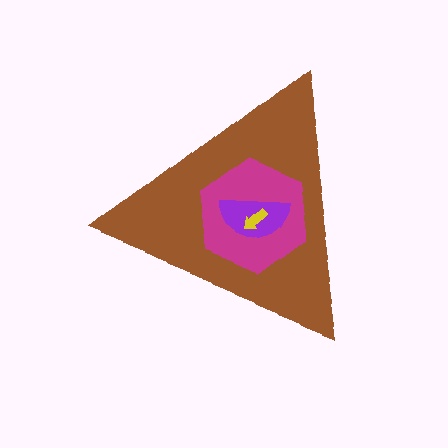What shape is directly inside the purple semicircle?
The yellow arrow.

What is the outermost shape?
The brown triangle.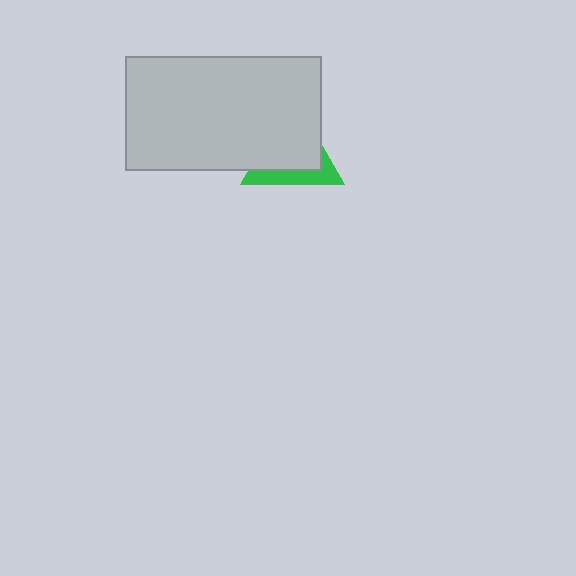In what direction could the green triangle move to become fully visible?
The green triangle could move toward the lower-right. That would shift it out from behind the light gray rectangle entirely.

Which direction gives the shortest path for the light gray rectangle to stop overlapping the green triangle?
Moving toward the upper-left gives the shortest separation.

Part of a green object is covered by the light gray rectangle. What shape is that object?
It is a triangle.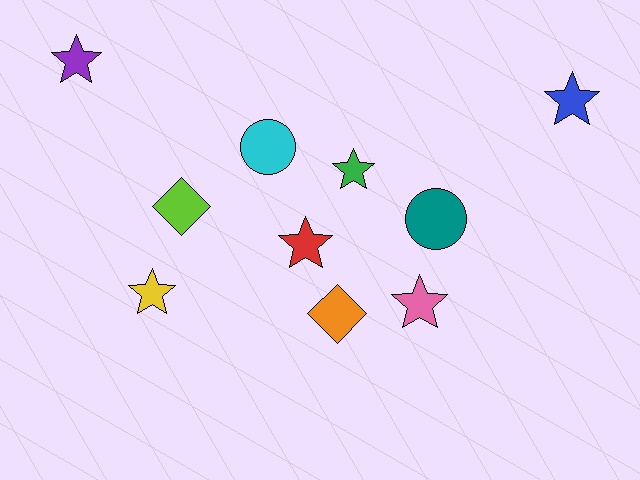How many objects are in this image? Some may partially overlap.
There are 10 objects.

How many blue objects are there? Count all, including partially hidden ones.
There is 1 blue object.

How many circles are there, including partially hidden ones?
There are 2 circles.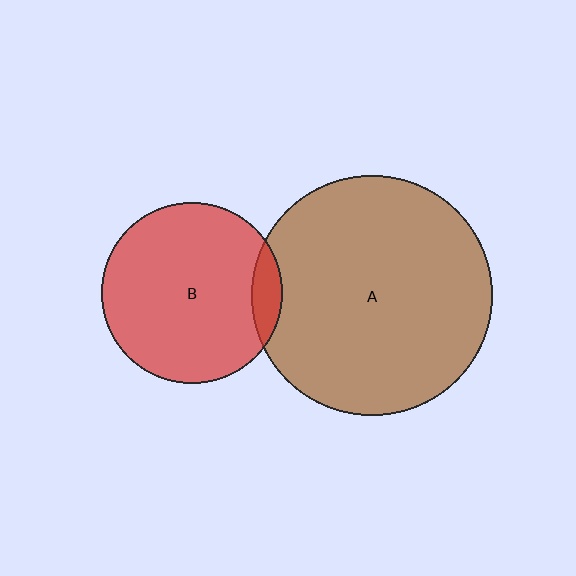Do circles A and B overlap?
Yes.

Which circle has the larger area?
Circle A (brown).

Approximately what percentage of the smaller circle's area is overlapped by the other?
Approximately 10%.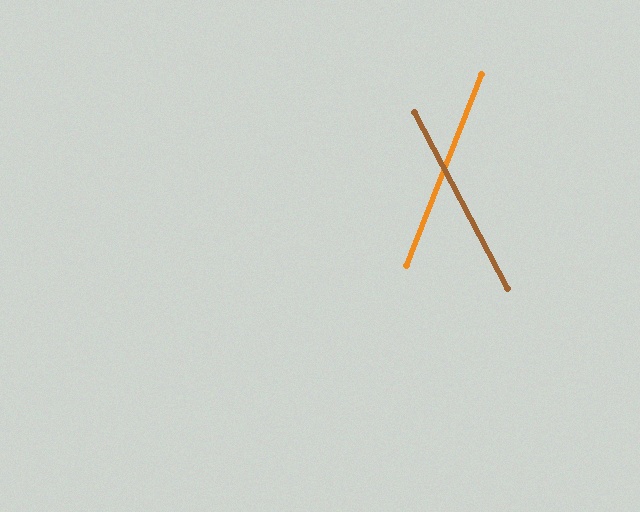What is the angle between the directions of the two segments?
Approximately 49 degrees.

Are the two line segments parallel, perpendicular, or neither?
Neither parallel nor perpendicular — they differ by about 49°.